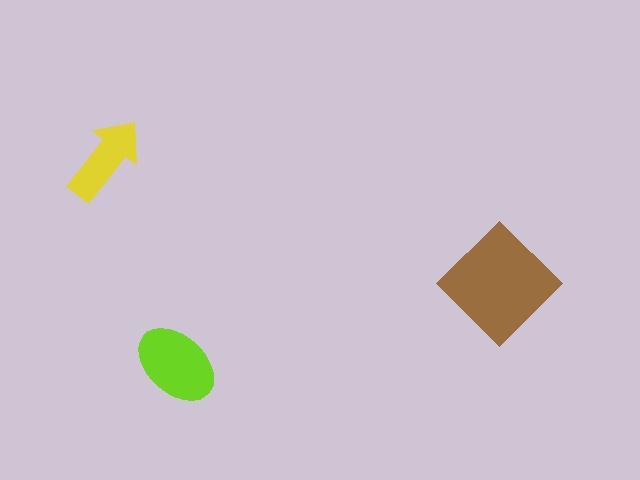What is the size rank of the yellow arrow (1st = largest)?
3rd.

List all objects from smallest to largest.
The yellow arrow, the lime ellipse, the brown diamond.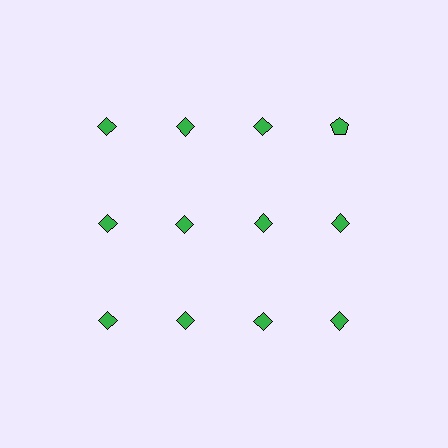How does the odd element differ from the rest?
It has a different shape: pentagon instead of diamond.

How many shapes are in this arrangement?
There are 12 shapes arranged in a grid pattern.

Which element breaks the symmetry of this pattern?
The green pentagon in the top row, second from right column breaks the symmetry. All other shapes are green diamonds.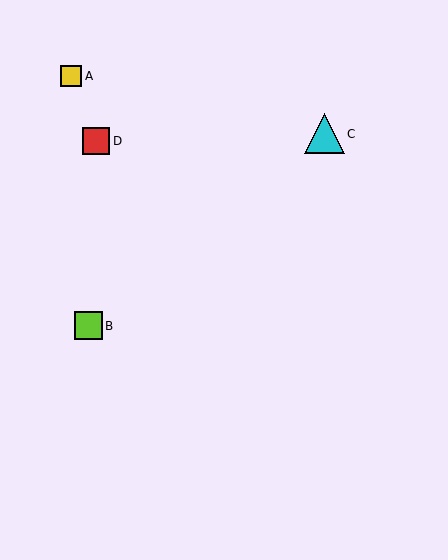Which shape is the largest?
The cyan triangle (labeled C) is the largest.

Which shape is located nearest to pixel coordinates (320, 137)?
The cyan triangle (labeled C) at (324, 134) is nearest to that location.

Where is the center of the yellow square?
The center of the yellow square is at (71, 76).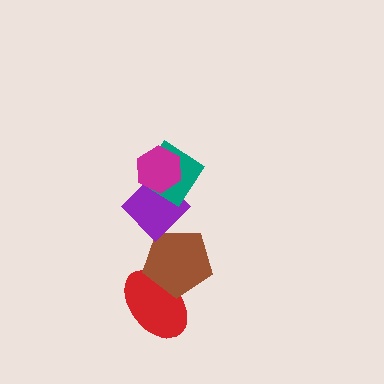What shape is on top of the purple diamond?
The teal diamond is on top of the purple diamond.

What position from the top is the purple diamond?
The purple diamond is 3rd from the top.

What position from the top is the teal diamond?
The teal diamond is 2nd from the top.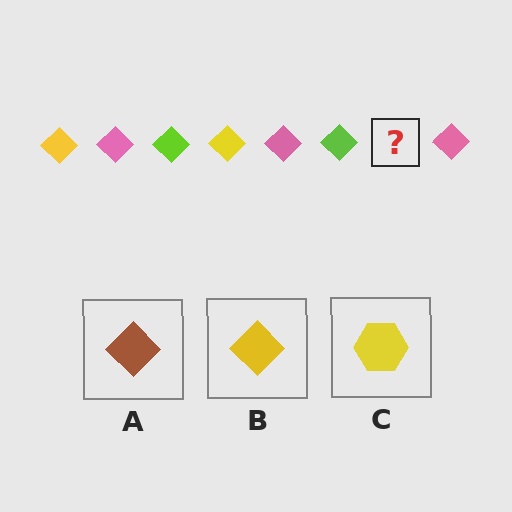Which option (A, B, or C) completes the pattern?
B.